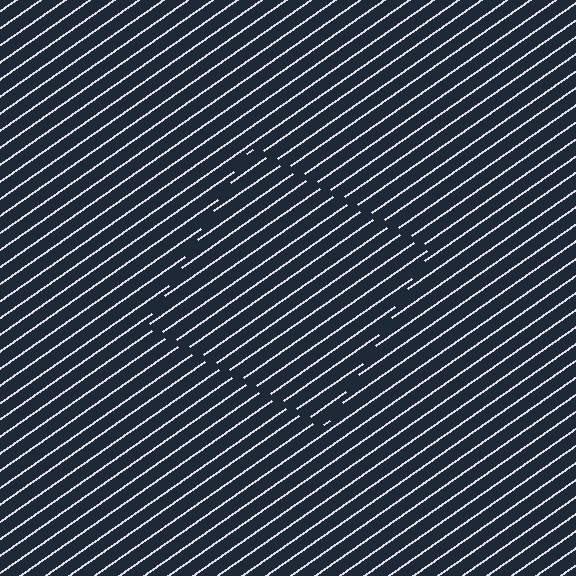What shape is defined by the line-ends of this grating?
An illusory square. The interior of the shape contains the same grating, shifted by half a period — the contour is defined by the phase discontinuity where line-ends from the inner and outer gratings abut.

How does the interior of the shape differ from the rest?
The interior of the shape contains the same grating, shifted by half a period — the contour is defined by the phase discontinuity where line-ends from the inner and outer gratings abut.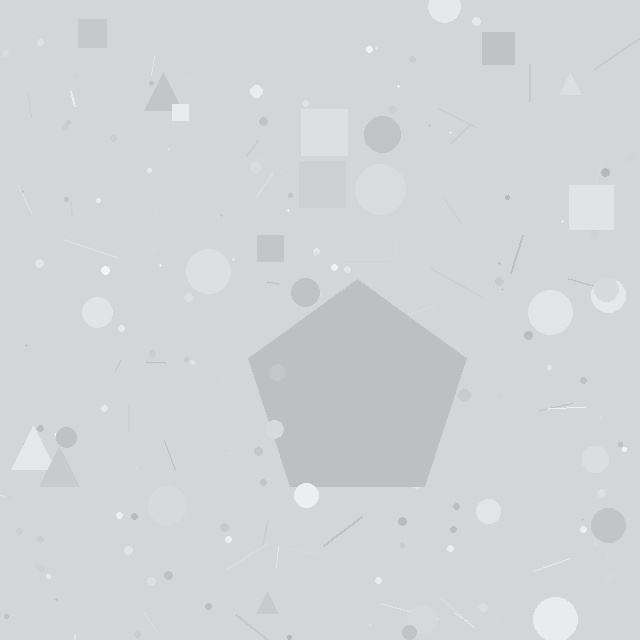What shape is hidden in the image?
A pentagon is hidden in the image.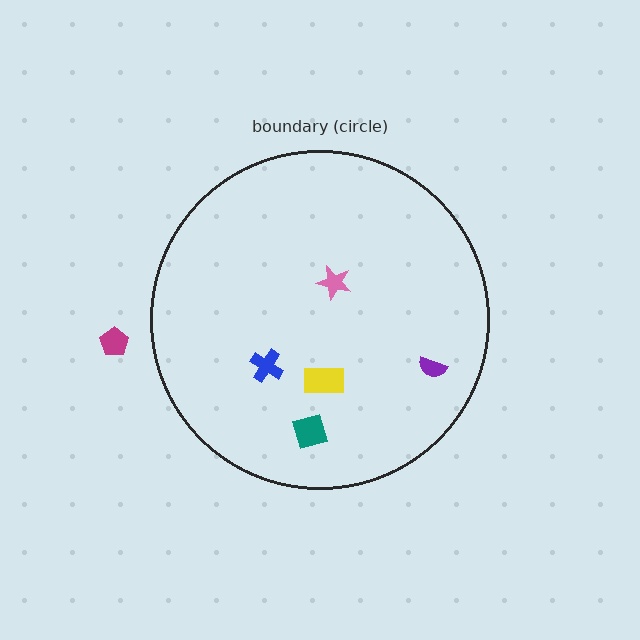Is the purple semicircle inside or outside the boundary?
Inside.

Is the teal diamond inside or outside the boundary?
Inside.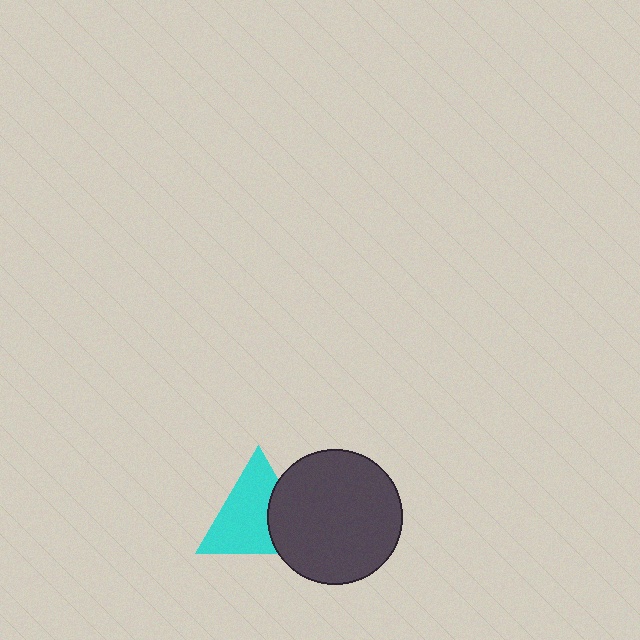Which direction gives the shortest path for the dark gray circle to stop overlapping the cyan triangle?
Moving right gives the shortest separation.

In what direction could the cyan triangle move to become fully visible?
The cyan triangle could move left. That would shift it out from behind the dark gray circle entirely.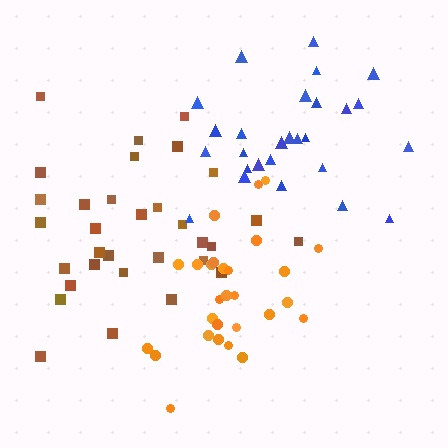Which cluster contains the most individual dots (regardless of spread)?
Brown (32).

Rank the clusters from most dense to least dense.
orange, blue, brown.